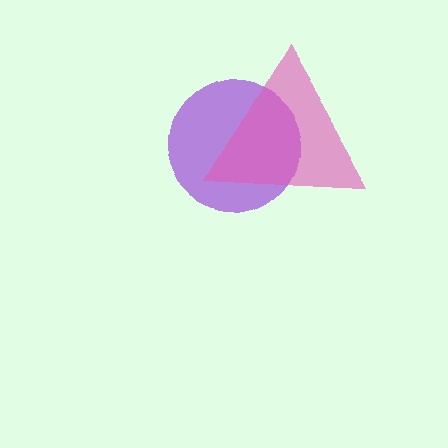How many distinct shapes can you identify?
There are 2 distinct shapes: a purple circle, a pink triangle.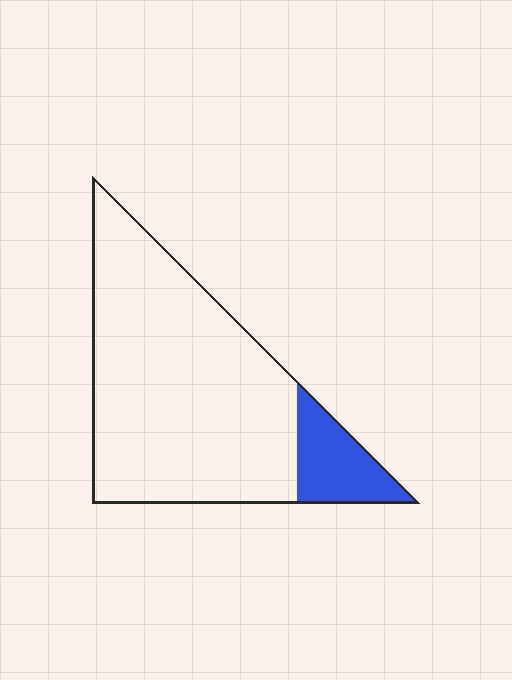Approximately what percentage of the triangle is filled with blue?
Approximately 15%.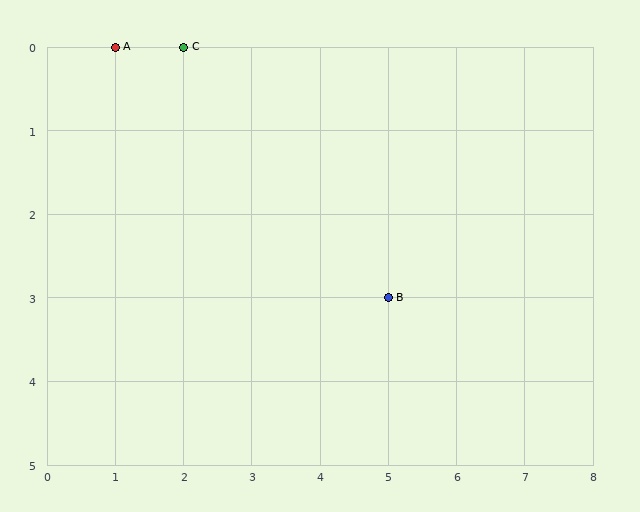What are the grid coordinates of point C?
Point C is at grid coordinates (2, 0).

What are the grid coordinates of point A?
Point A is at grid coordinates (1, 0).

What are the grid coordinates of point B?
Point B is at grid coordinates (5, 3).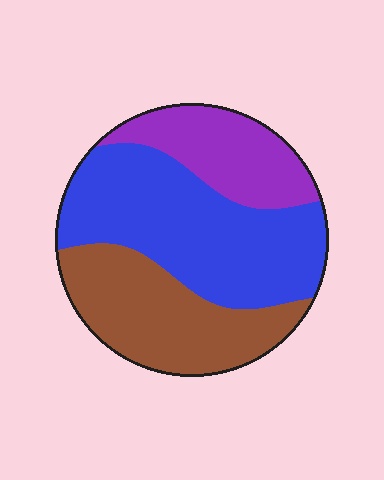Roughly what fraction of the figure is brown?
Brown covers around 30% of the figure.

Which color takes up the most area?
Blue, at roughly 45%.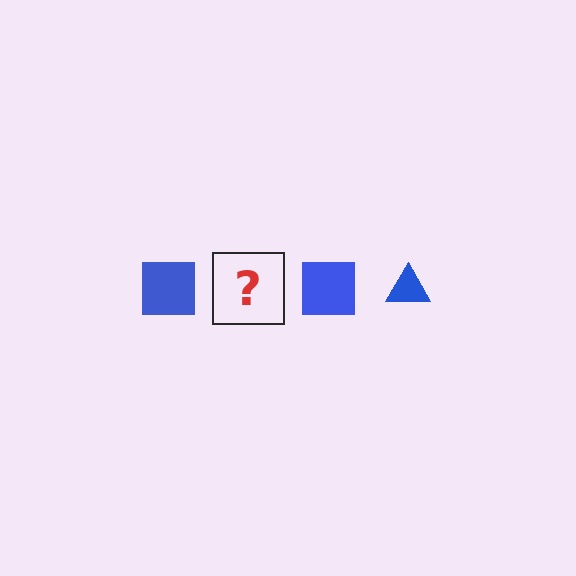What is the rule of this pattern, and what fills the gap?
The rule is that the pattern cycles through square, triangle shapes in blue. The gap should be filled with a blue triangle.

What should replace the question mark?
The question mark should be replaced with a blue triangle.